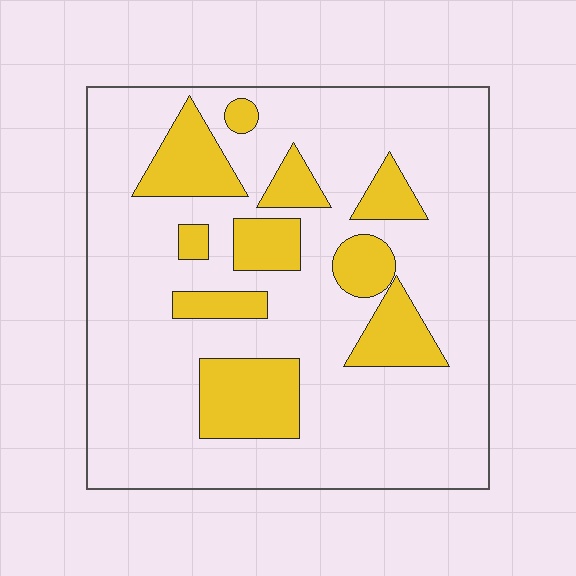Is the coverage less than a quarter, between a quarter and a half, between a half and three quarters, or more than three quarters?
Less than a quarter.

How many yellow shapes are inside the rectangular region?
10.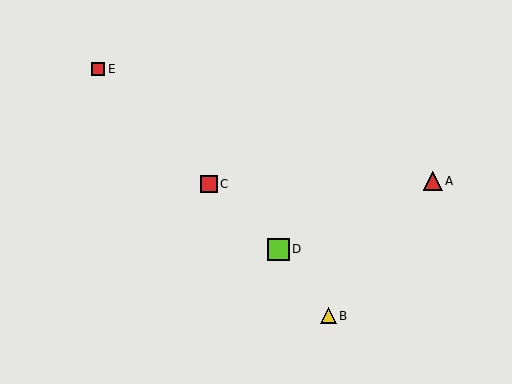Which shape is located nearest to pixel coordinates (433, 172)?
The red triangle (labeled A) at (433, 181) is nearest to that location.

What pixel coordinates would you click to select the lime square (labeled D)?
Click at (278, 249) to select the lime square D.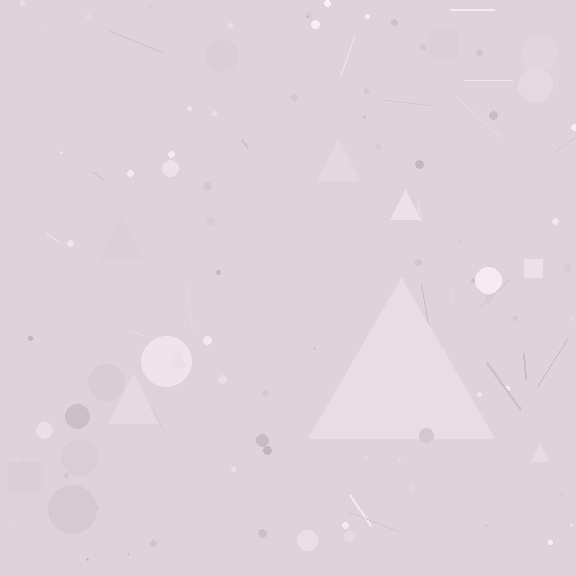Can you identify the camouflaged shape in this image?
The camouflaged shape is a triangle.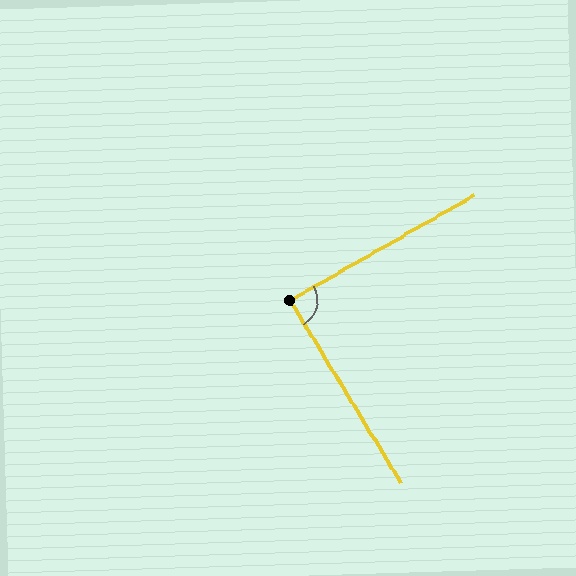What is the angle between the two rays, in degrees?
Approximately 89 degrees.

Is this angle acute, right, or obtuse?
It is approximately a right angle.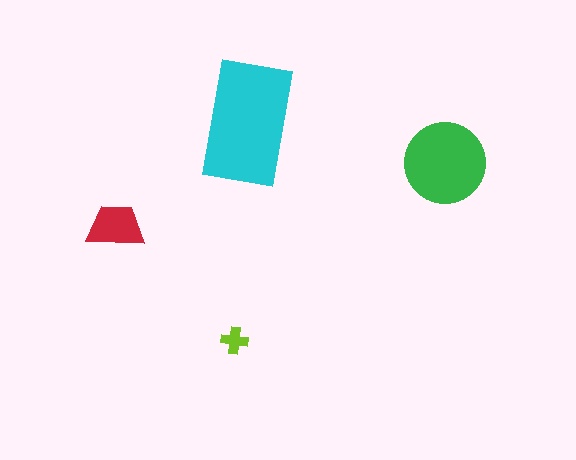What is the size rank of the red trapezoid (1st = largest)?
3rd.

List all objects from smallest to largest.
The lime cross, the red trapezoid, the green circle, the cyan rectangle.